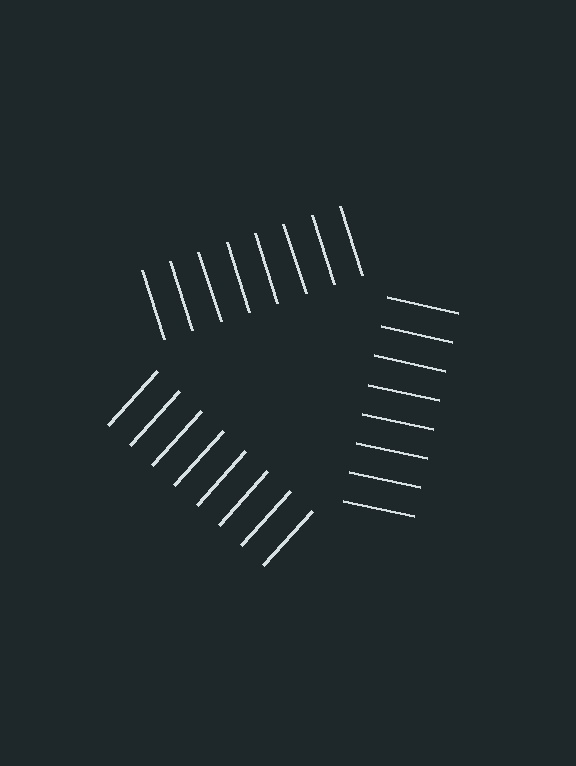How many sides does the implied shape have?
3 sides — the line-ends trace a triangle.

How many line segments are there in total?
24 — 8 along each of the 3 edges.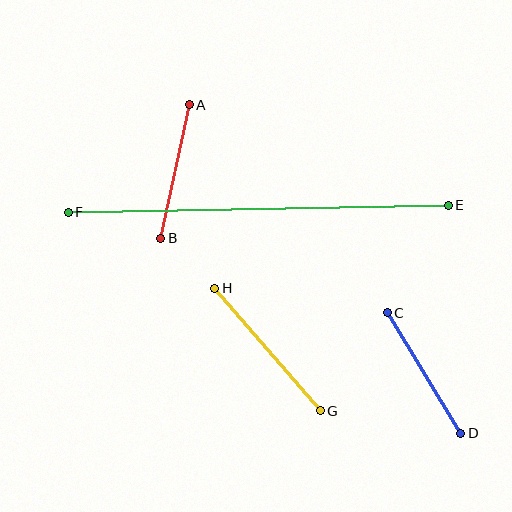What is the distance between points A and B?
The distance is approximately 136 pixels.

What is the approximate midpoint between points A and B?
The midpoint is at approximately (175, 171) pixels.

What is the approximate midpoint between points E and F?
The midpoint is at approximately (258, 209) pixels.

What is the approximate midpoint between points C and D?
The midpoint is at approximately (424, 373) pixels.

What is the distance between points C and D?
The distance is approximately 142 pixels.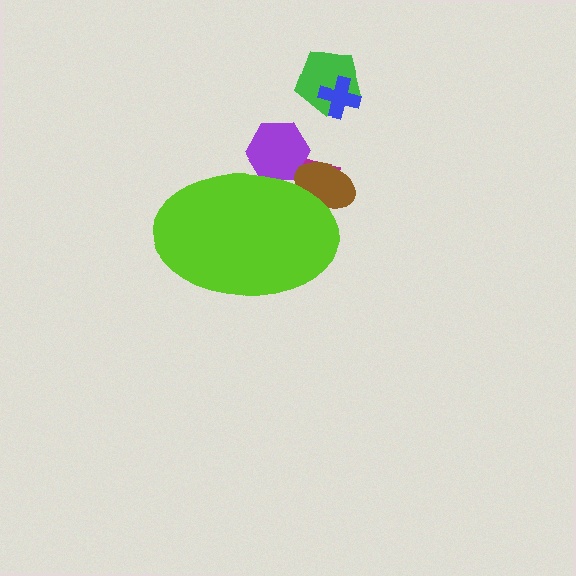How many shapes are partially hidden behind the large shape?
3 shapes are partially hidden.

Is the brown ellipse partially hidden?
Yes, the brown ellipse is partially hidden behind the lime ellipse.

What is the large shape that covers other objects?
A lime ellipse.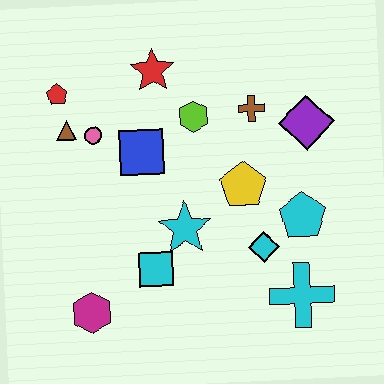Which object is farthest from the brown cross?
The magenta hexagon is farthest from the brown cross.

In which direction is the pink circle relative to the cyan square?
The pink circle is above the cyan square.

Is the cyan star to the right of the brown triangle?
Yes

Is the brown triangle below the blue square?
No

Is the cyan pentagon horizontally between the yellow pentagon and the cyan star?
No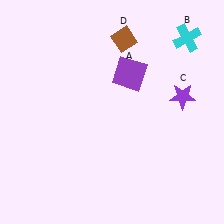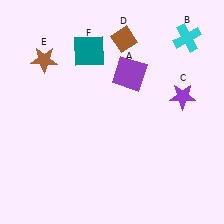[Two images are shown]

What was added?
A brown star (E), a teal square (F) were added in Image 2.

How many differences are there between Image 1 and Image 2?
There are 2 differences between the two images.